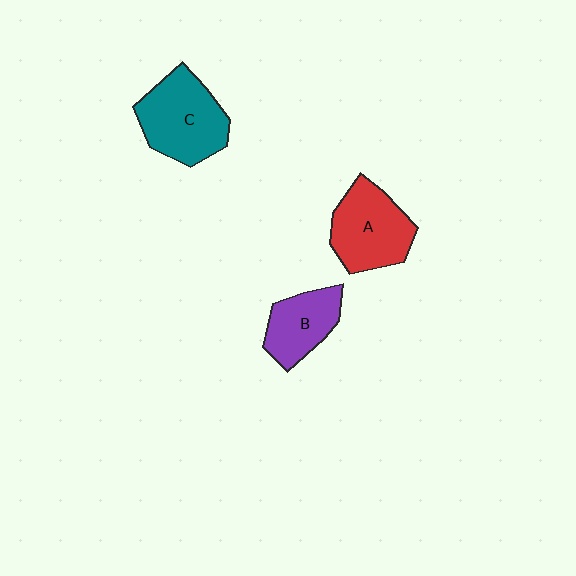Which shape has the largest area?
Shape C (teal).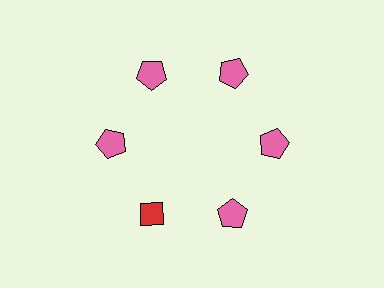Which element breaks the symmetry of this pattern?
The red diamond at roughly the 7 o'clock position breaks the symmetry. All other shapes are pink pentagons.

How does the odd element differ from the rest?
It differs in both color (red instead of pink) and shape (diamond instead of pentagon).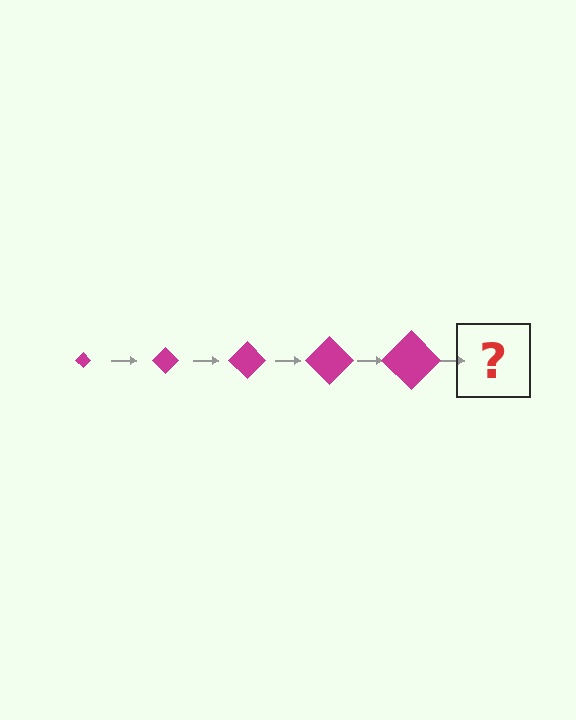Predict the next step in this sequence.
The next step is a magenta diamond, larger than the previous one.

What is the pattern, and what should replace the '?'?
The pattern is that the diamond gets progressively larger each step. The '?' should be a magenta diamond, larger than the previous one.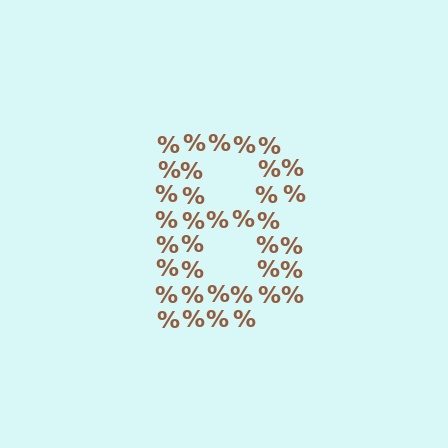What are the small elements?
The small elements are percent signs.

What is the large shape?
The large shape is the letter B.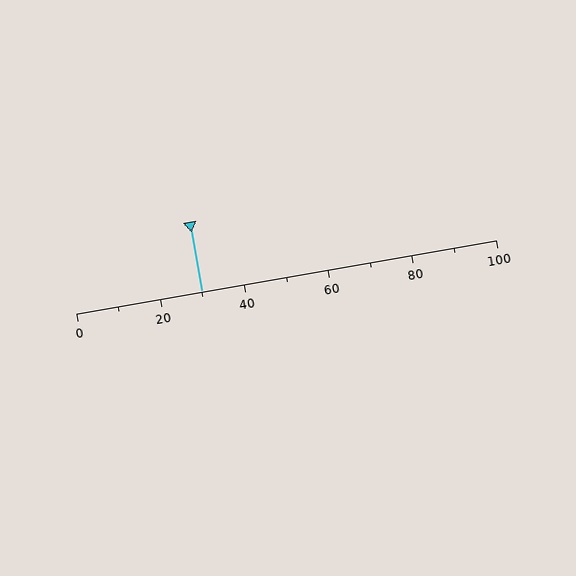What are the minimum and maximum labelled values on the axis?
The axis runs from 0 to 100.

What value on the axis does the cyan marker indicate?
The marker indicates approximately 30.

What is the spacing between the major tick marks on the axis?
The major ticks are spaced 20 apart.